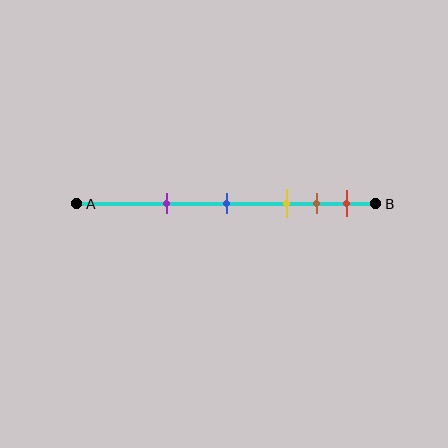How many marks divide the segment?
There are 5 marks dividing the segment.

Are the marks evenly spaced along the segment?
No, the marks are not evenly spaced.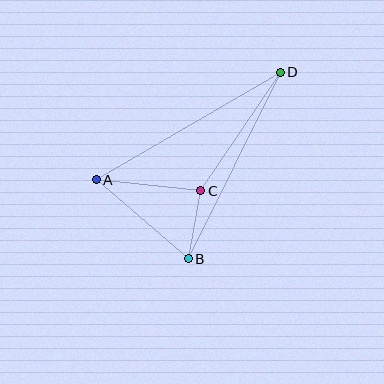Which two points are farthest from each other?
Points A and D are farthest from each other.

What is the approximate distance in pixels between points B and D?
The distance between B and D is approximately 208 pixels.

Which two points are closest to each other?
Points B and C are closest to each other.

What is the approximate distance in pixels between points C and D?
The distance between C and D is approximately 143 pixels.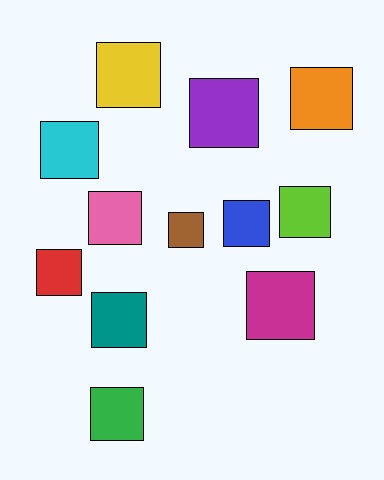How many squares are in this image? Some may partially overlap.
There are 12 squares.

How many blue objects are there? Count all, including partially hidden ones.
There is 1 blue object.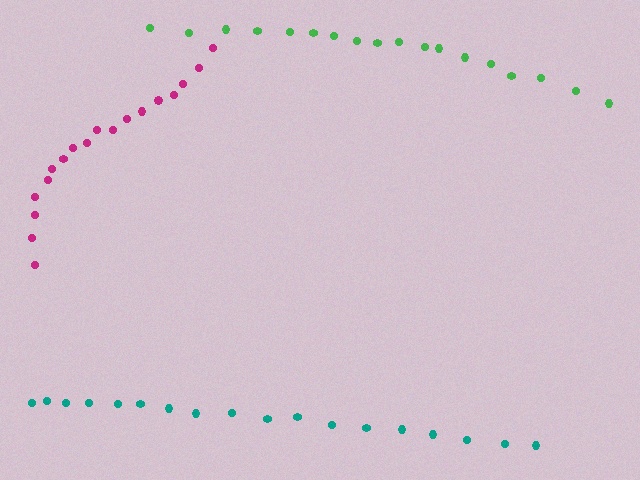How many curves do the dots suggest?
There are 3 distinct paths.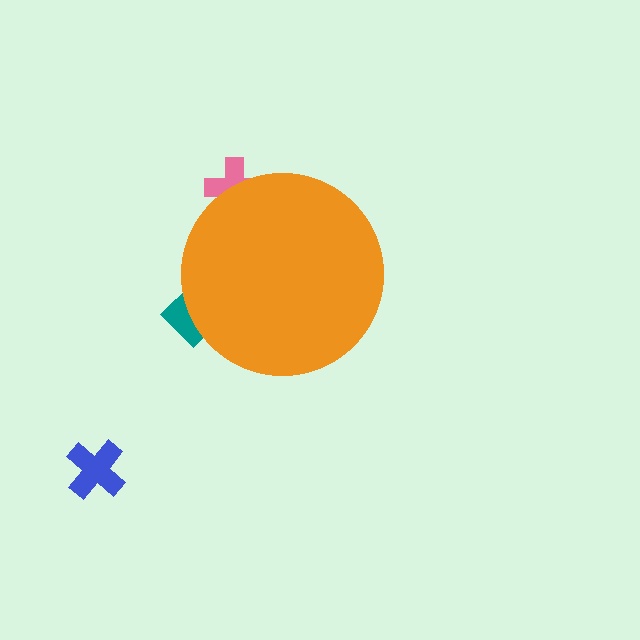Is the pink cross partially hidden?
Yes, the pink cross is partially hidden behind the orange circle.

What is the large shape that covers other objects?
An orange circle.